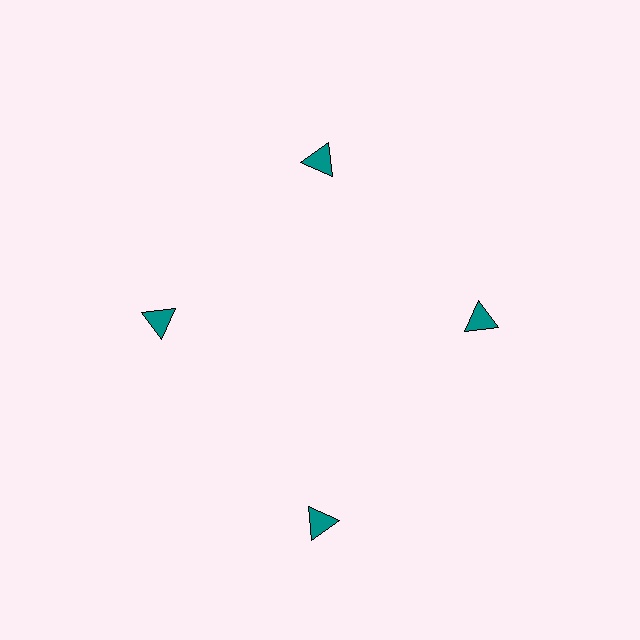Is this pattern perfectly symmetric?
No. The 4 teal triangles are arranged in a ring, but one element near the 6 o'clock position is pushed outward from the center, breaking the 4-fold rotational symmetry.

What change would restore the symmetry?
The symmetry would be restored by moving it inward, back onto the ring so that all 4 triangles sit at equal angles and equal distance from the center.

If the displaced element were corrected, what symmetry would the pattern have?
It would have 4-fold rotational symmetry — the pattern would map onto itself every 90 degrees.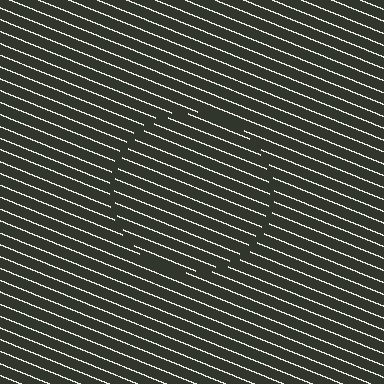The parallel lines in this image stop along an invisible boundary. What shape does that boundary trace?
An illusory circle. The interior of the shape contains the same grating, shifted by half a period — the contour is defined by the phase discontinuity where line-ends from the inner and outer gratings abut.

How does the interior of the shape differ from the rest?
The interior of the shape contains the same grating, shifted by half a period — the contour is defined by the phase discontinuity where line-ends from the inner and outer gratings abut.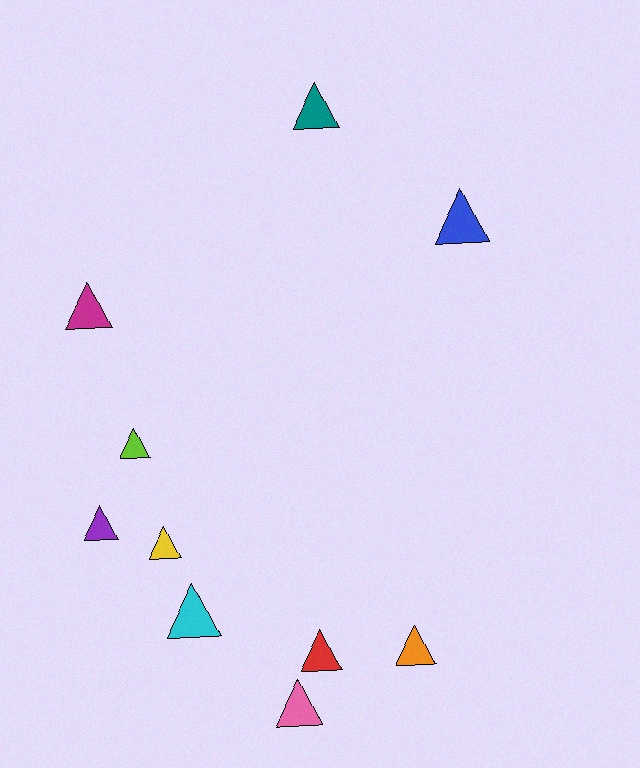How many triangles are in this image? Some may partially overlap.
There are 10 triangles.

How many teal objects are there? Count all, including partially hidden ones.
There is 1 teal object.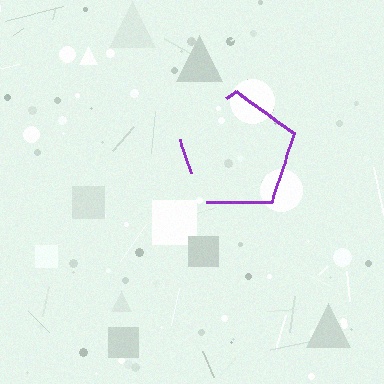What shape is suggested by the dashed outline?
The dashed outline suggests a pentagon.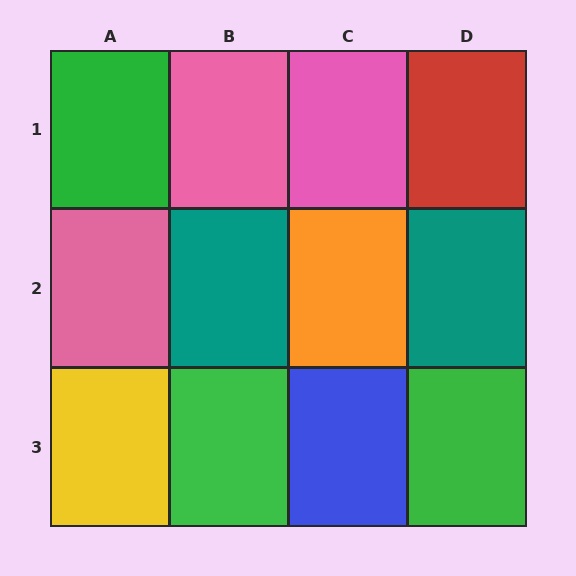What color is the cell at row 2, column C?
Orange.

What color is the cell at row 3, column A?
Yellow.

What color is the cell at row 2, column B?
Teal.